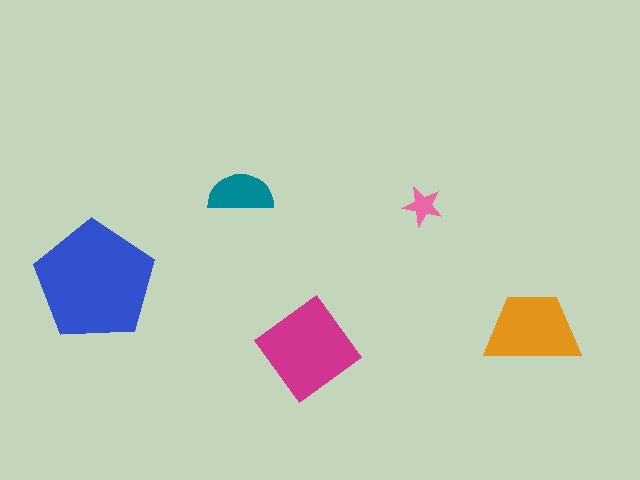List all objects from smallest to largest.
The pink star, the teal semicircle, the orange trapezoid, the magenta diamond, the blue pentagon.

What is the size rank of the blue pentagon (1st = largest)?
1st.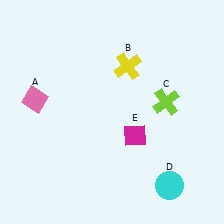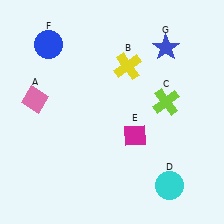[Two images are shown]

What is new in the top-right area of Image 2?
A blue star (G) was added in the top-right area of Image 2.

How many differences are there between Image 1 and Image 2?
There are 2 differences between the two images.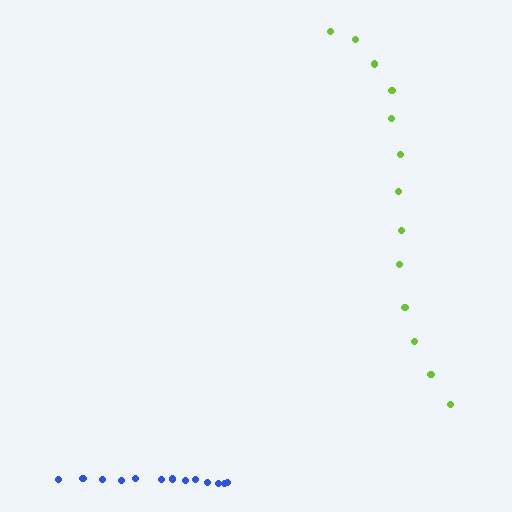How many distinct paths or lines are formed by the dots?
There are 2 distinct paths.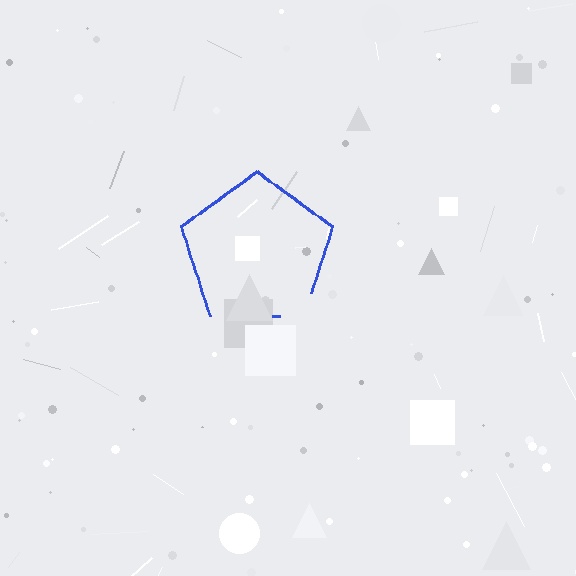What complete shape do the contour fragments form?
The contour fragments form a pentagon.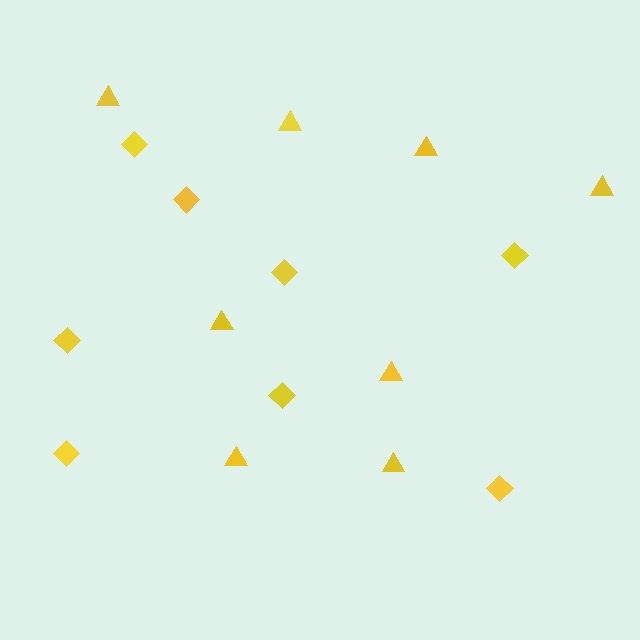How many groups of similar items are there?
There are 2 groups: one group of diamonds (8) and one group of triangles (8).